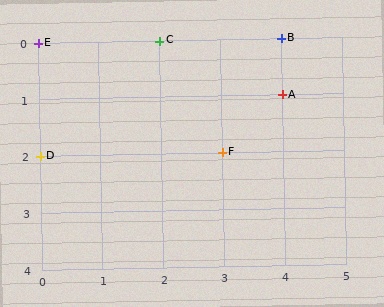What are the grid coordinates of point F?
Point F is at grid coordinates (3, 2).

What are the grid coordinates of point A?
Point A is at grid coordinates (4, 1).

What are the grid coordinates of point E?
Point E is at grid coordinates (0, 0).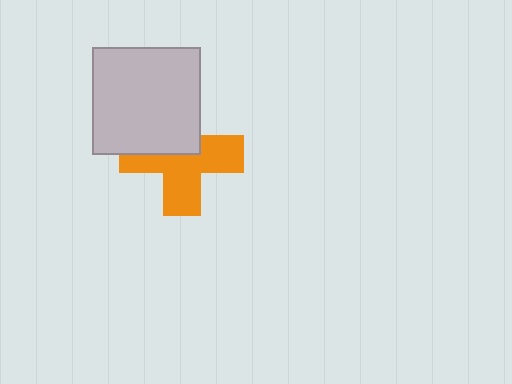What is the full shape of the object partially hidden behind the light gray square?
The partially hidden object is an orange cross.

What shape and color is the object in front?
The object in front is a light gray square.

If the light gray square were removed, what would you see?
You would see the complete orange cross.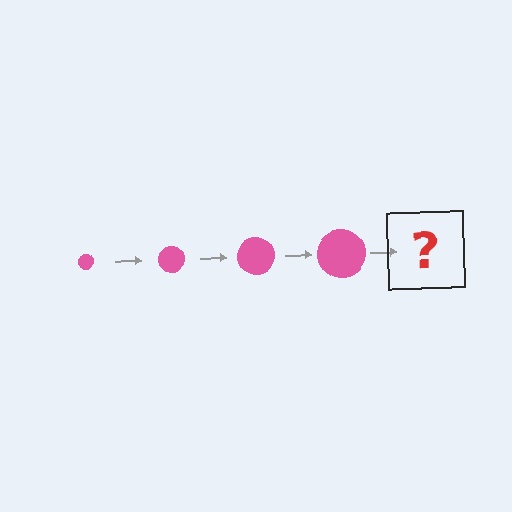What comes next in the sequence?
The next element should be a pink circle, larger than the previous one.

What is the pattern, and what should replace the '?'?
The pattern is that the circle gets progressively larger each step. The '?' should be a pink circle, larger than the previous one.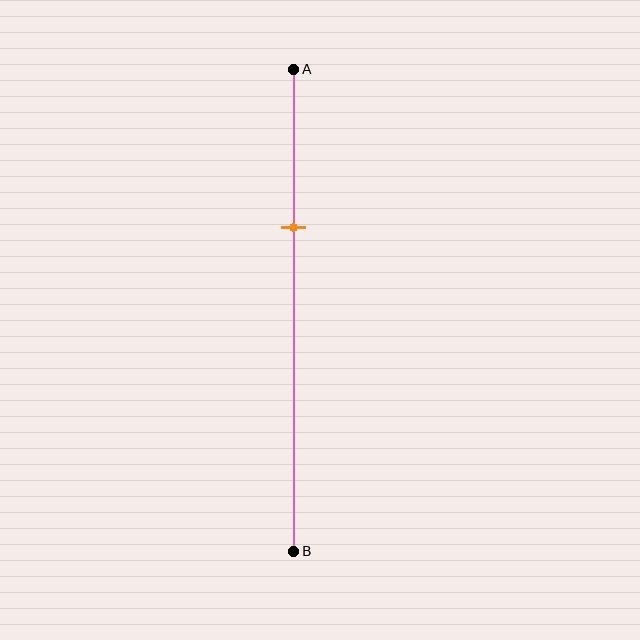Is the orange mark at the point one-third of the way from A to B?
Yes, the mark is approximately at the one-third point.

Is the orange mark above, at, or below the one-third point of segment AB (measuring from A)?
The orange mark is approximately at the one-third point of segment AB.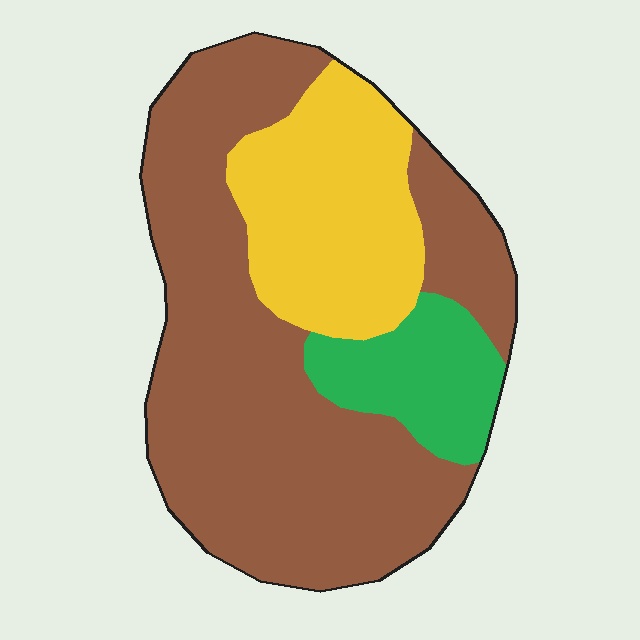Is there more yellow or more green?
Yellow.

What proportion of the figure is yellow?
Yellow covers roughly 25% of the figure.